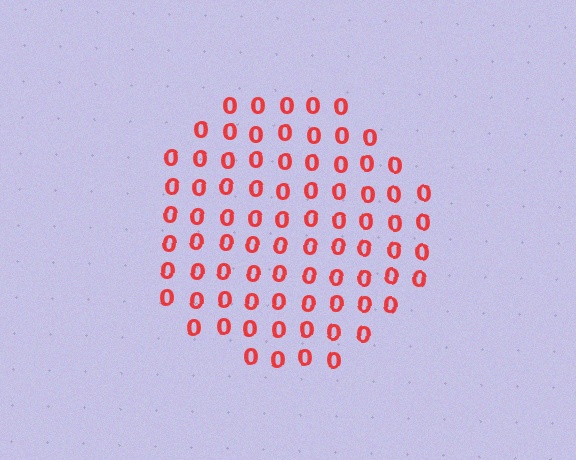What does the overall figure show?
The overall figure shows a circle.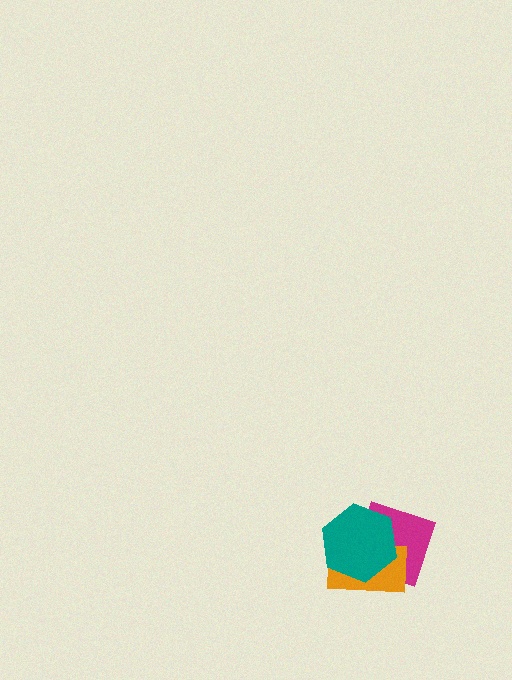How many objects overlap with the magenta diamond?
2 objects overlap with the magenta diamond.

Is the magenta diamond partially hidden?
Yes, it is partially covered by another shape.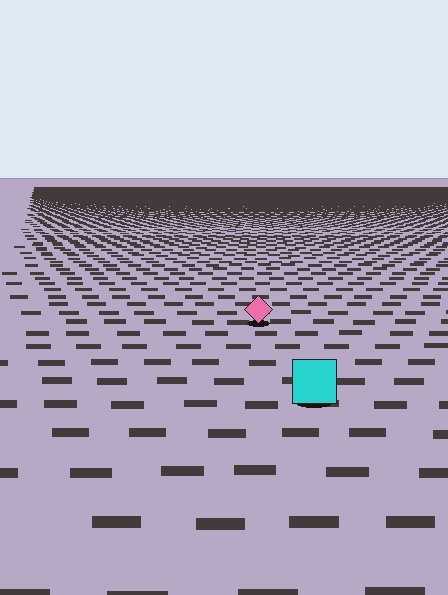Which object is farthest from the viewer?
The pink diamond is farthest from the viewer. It appears smaller and the ground texture around it is denser.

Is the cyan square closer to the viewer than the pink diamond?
Yes. The cyan square is closer — you can tell from the texture gradient: the ground texture is coarser near it.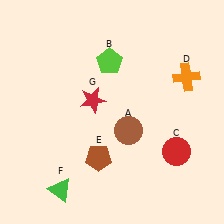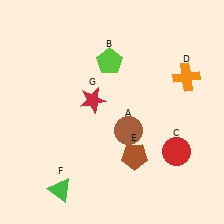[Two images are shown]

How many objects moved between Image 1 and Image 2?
1 object moved between the two images.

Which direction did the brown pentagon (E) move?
The brown pentagon (E) moved right.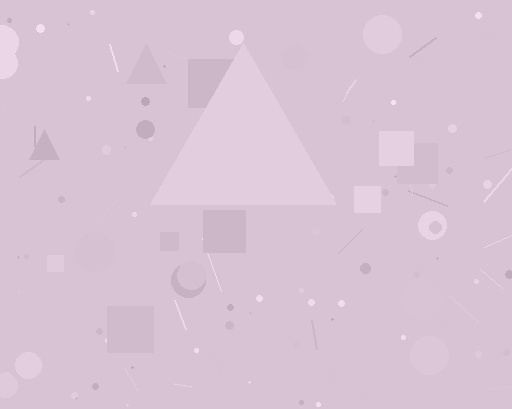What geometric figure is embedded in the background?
A triangle is embedded in the background.